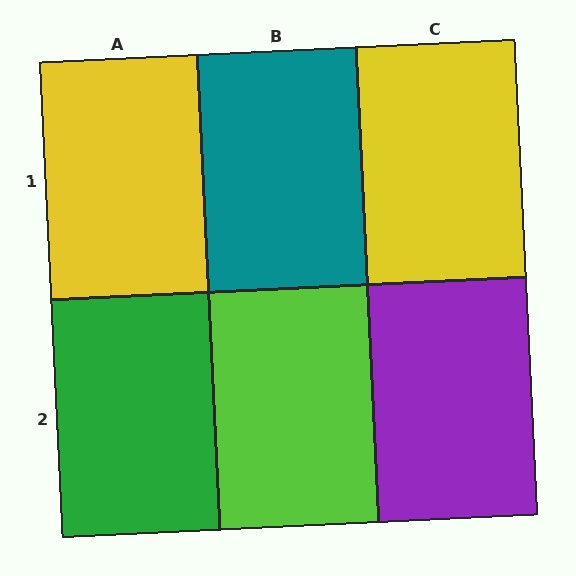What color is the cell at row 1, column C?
Yellow.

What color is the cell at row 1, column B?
Teal.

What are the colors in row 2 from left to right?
Green, lime, purple.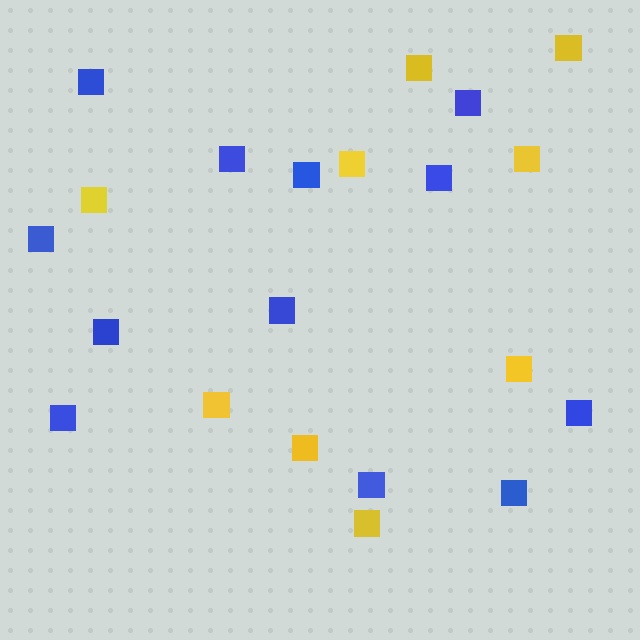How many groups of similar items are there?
There are 2 groups: one group of blue squares (12) and one group of yellow squares (9).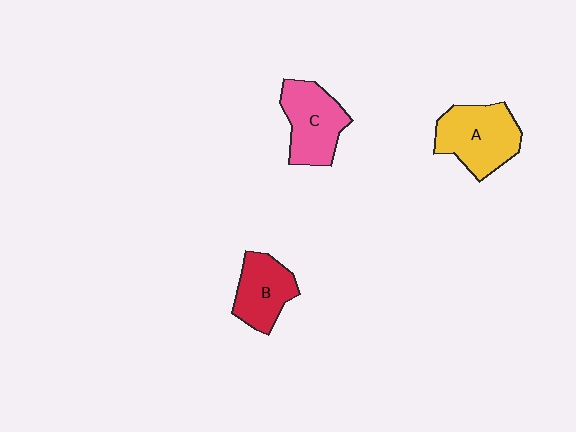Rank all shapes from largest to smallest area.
From largest to smallest: A (yellow), C (pink), B (red).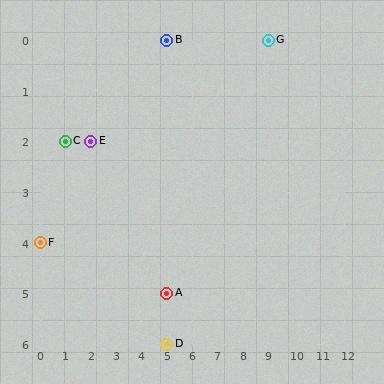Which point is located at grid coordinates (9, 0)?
Point G is at (9, 0).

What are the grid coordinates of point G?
Point G is at grid coordinates (9, 0).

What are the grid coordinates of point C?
Point C is at grid coordinates (1, 2).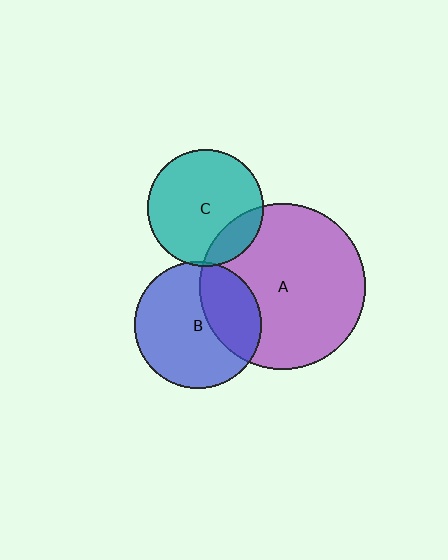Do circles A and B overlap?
Yes.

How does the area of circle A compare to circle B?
Approximately 1.7 times.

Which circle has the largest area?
Circle A (purple).